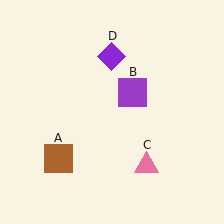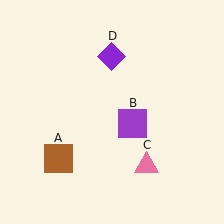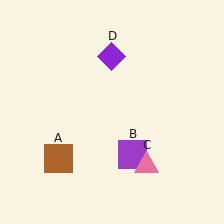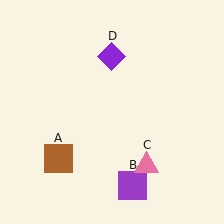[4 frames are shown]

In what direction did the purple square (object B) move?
The purple square (object B) moved down.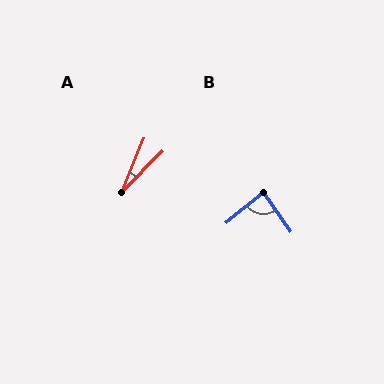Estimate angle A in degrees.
Approximately 22 degrees.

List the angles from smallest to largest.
A (22°), B (86°).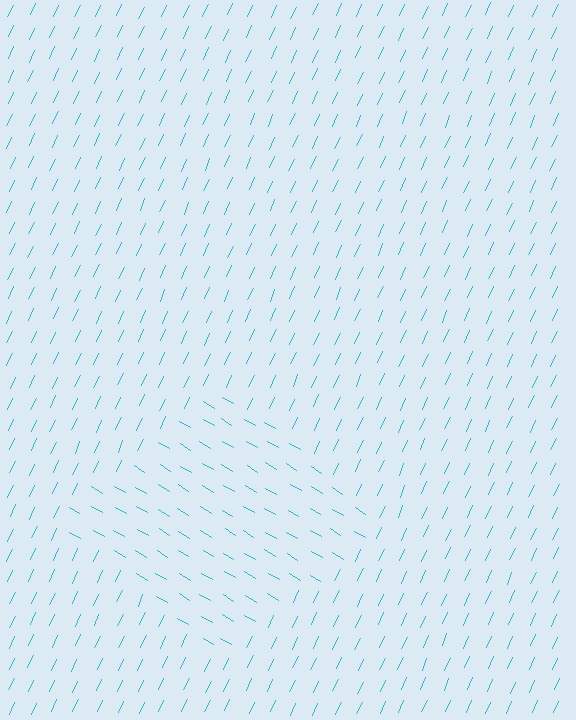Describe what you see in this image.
The image is filled with small cyan line segments. A diamond region in the image has lines oriented differently from the surrounding lines, creating a visible texture boundary.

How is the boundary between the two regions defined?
The boundary is defined purely by a change in line orientation (approximately 83 degrees difference). All lines are the same color and thickness.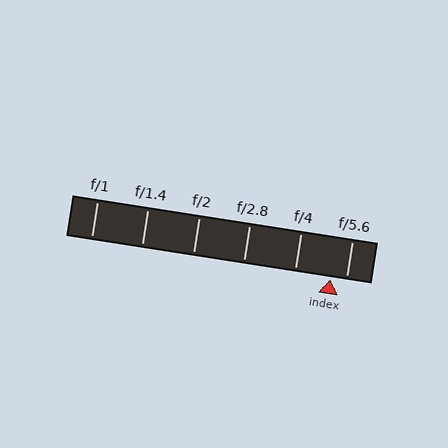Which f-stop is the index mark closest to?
The index mark is closest to f/5.6.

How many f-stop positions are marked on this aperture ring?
There are 6 f-stop positions marked.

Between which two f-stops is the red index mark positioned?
The index mark is between f/4 and f/5.6.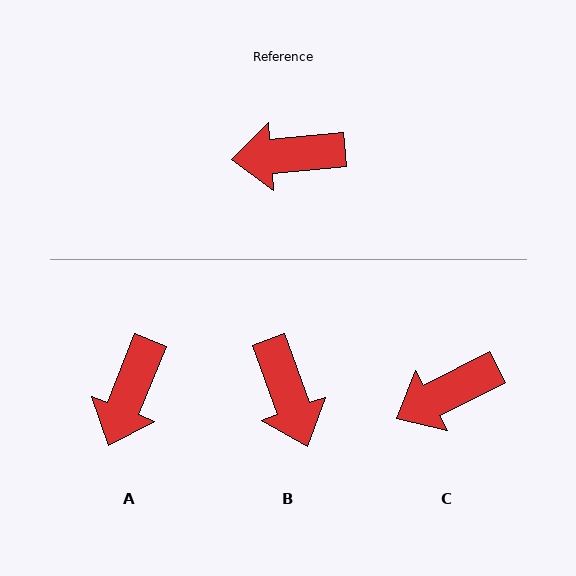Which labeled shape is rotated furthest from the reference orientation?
B, about 105 degrees away.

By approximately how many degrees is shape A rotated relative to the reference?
Approximately 64 degrees counter-clockwise.